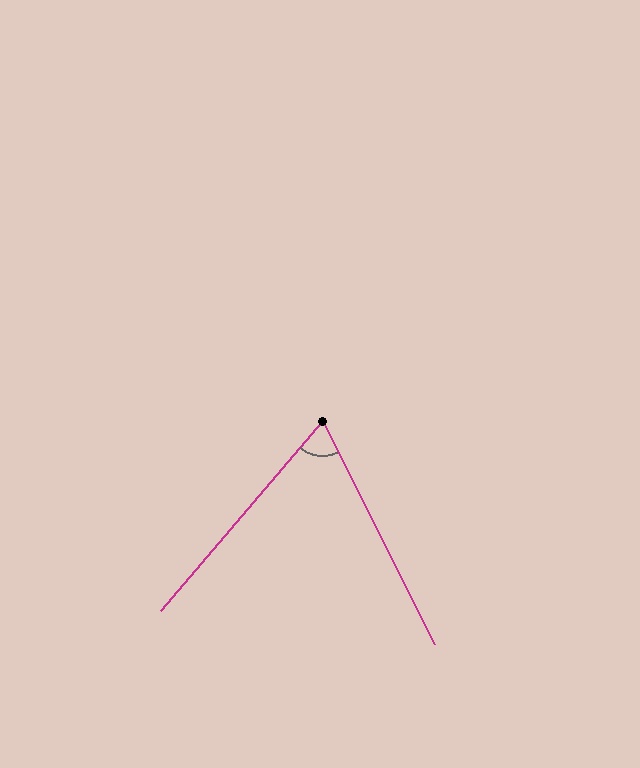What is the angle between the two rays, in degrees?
Approximately 67 degrees.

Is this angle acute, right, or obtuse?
It is acute.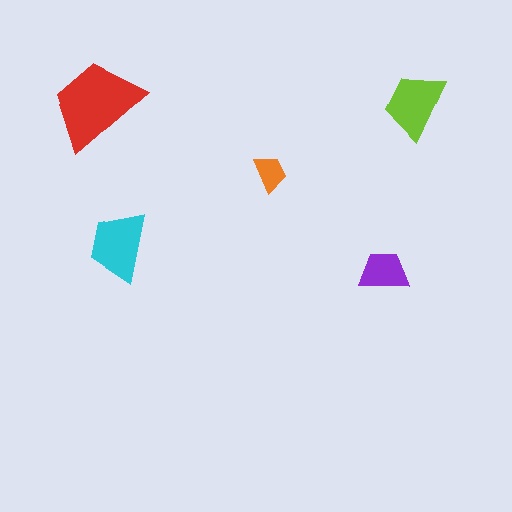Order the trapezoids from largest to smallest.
the red one, the cyan one, the lime one, the purple one, the orange one.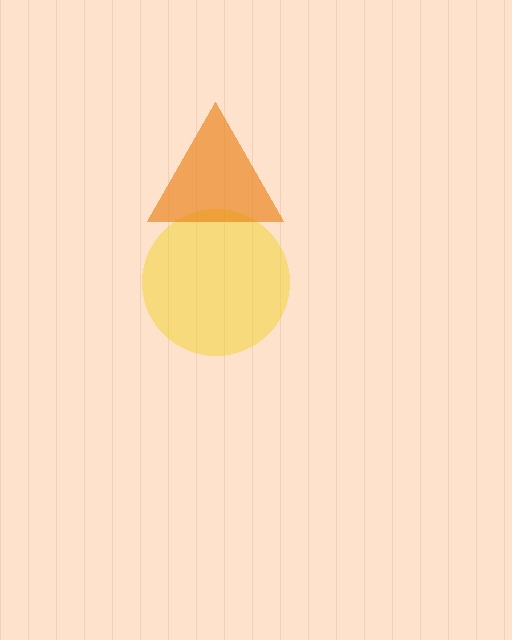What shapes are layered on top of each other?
The layered shapes are: a yellow circle, an orange triangle.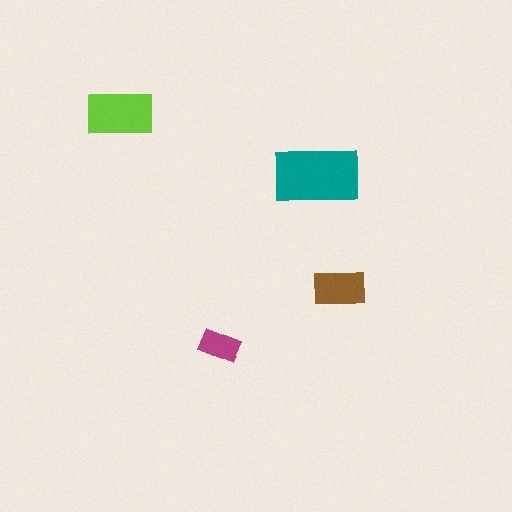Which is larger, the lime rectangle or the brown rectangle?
The lime one.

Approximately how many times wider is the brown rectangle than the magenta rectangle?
About 1.5 times wider.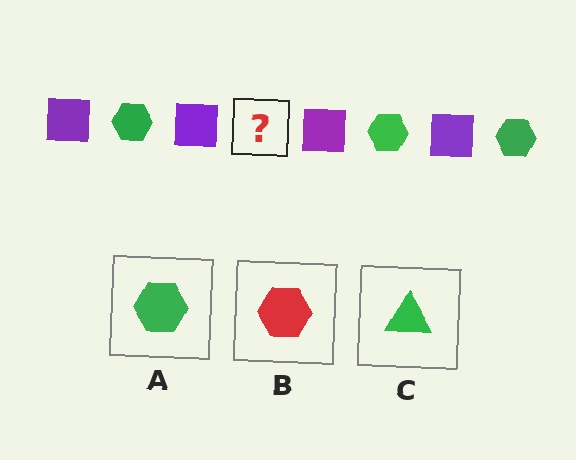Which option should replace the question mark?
Option A.